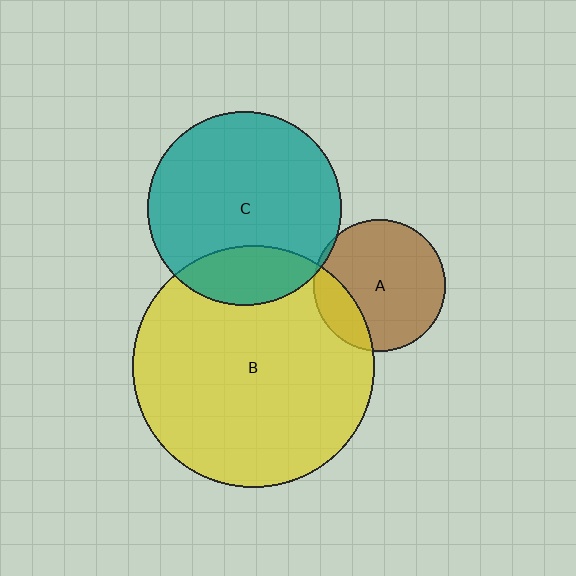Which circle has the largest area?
Circle B (yellow).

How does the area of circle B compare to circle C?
Approximately 1.5 times.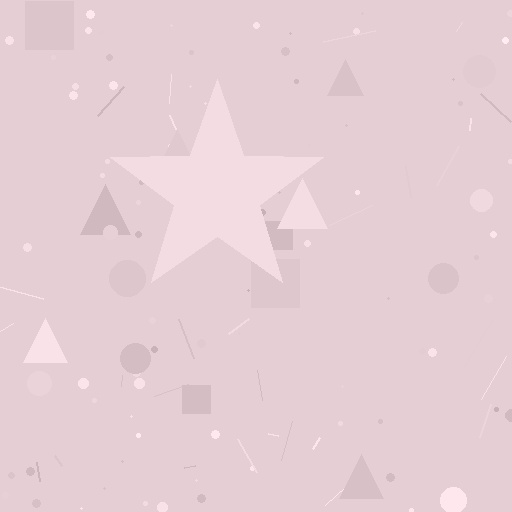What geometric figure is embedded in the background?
A star is embedded in the background.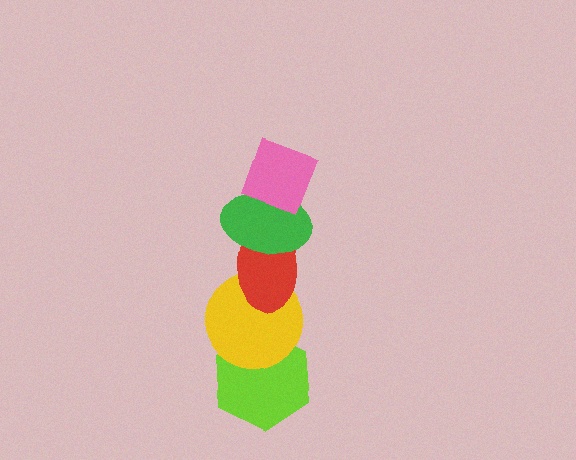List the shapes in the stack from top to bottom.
From top to bottom: the pink diamond, the green ellipse, the red ellipse, the yellow circle, the lime hexagon.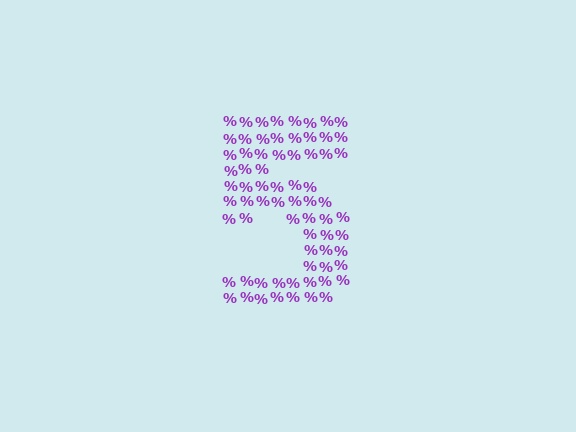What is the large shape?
The large shape is the digit 5.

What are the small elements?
The small elements are percent signs.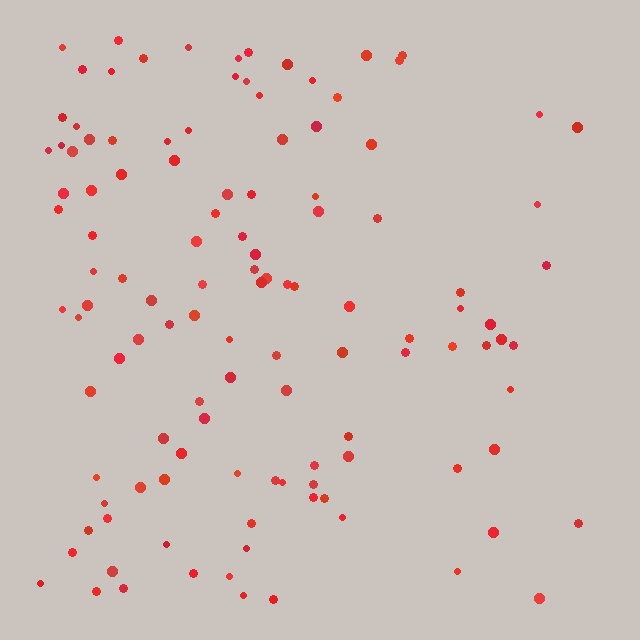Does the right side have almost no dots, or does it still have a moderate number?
Still a moderate number, just noticeably fewer than the left.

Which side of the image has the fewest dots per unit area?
The right.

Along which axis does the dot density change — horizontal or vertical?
Horizontal.